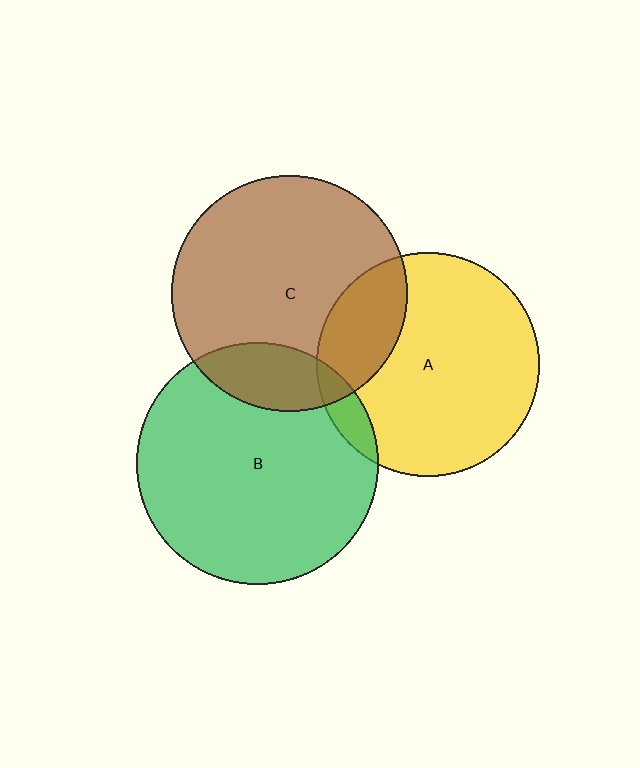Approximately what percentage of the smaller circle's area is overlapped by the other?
Approximately 20%.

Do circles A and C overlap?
Yes.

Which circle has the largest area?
Circle B (green).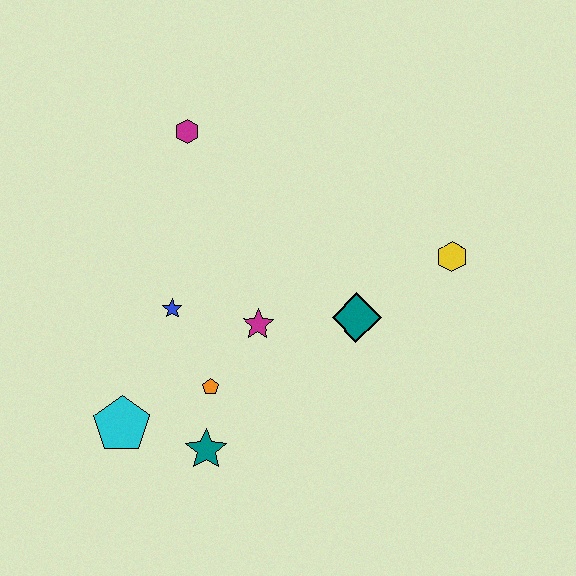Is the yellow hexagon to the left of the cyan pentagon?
No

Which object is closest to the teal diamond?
The magenta star is closest to the teal diamond.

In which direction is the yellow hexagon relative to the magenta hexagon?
The yellow hexagon is to the right of the magenta hexagon.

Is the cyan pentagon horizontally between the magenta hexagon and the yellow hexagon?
No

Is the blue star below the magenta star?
No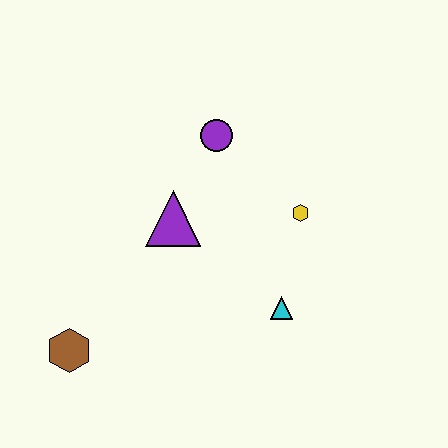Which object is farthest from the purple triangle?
The brown hexagon is farthest from the purple triangle.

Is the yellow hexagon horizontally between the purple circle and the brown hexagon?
No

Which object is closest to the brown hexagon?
The purple triangle is closest to the brown hexagon.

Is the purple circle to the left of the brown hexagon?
No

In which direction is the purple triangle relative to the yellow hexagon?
The purple triangle is to the left of the yellow hexagon.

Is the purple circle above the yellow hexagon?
Yes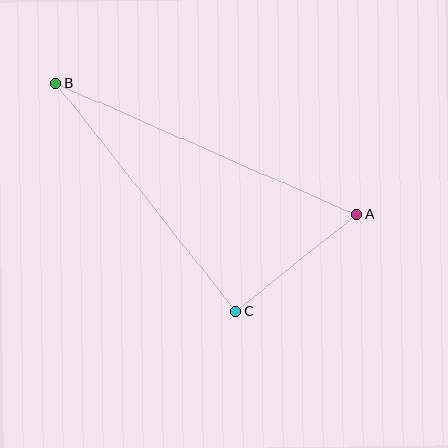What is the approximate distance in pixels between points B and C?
The distance between B and C is approximately 290 pixels.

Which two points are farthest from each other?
Points A and B are farthest from each other.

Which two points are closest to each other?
Points A and C are closest to each other.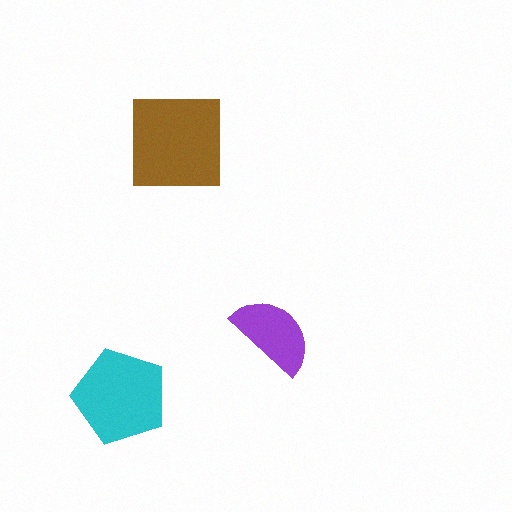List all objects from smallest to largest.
The purple semicircle, the cyan pentagon, the brown square.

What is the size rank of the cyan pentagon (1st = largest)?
2nd.